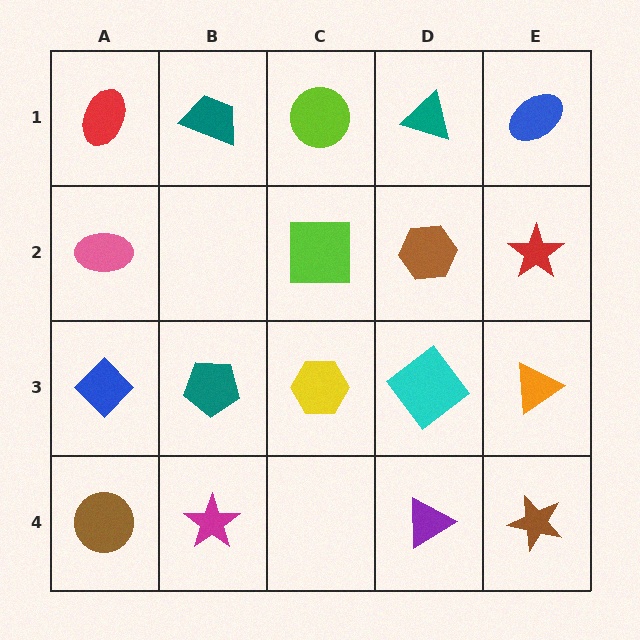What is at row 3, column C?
A yellow hexagon.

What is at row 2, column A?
A pink ellipse.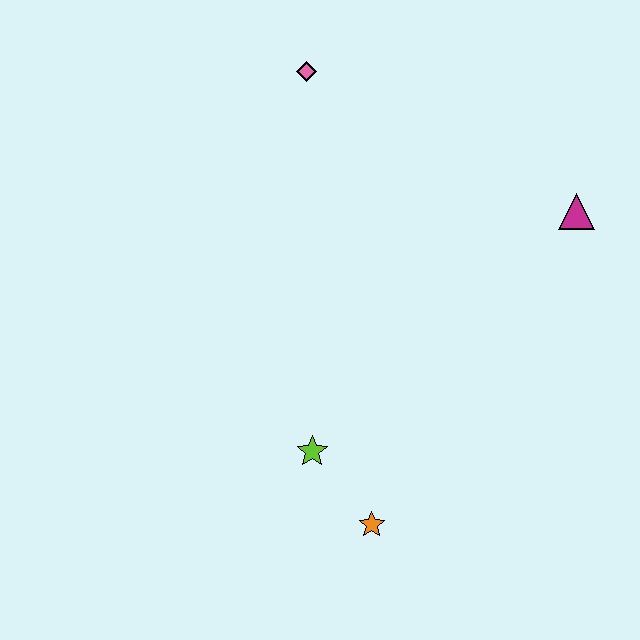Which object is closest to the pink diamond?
The magenta triangle is closest to the pink diamond.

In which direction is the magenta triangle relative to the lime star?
The magenta triangle is to the right of the lime star.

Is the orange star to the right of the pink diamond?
Yes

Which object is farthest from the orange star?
The pink diamond is farthest from the orange star.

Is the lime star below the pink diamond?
Yes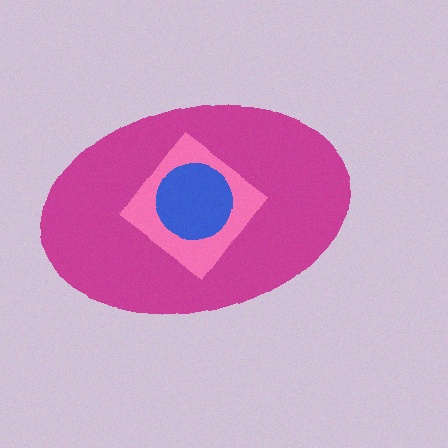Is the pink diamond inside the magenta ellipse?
Yes.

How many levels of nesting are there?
3.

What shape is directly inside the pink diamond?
The blue circle.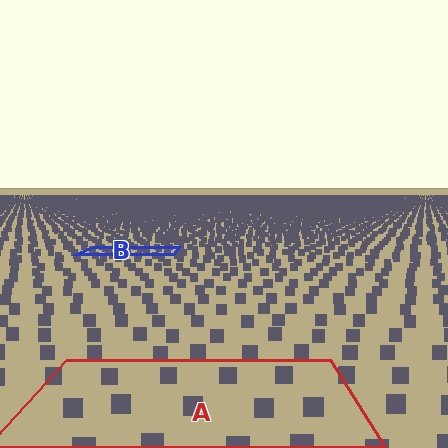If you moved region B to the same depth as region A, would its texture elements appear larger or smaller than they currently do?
They would appear larger. At a closer depth, the same texture elements are projected at a bigger on-screen size.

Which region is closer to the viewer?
Region A is closer. The texture elements there are larger and more spread out.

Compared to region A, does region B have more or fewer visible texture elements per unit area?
Region B has more texture elements per unit area — they are packed more densely because it is farther away.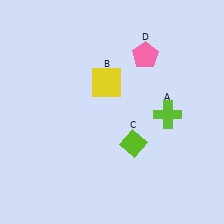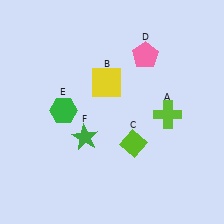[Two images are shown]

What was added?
A green hexagon (E), a green star (F) were added in Image 2.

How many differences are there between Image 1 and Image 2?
There are 2 differences between the two images.